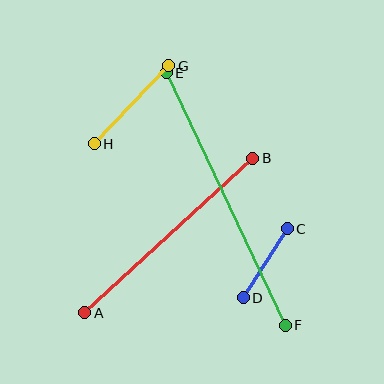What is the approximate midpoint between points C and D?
The midpoint is at approximately (265, 263) pixels.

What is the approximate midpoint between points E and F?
The midpoint is at approximately (226, 199) pixels.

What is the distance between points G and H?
The distance is approximately 108 pixels.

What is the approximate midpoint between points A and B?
The midpoint is at approximately (169, 236) pixels.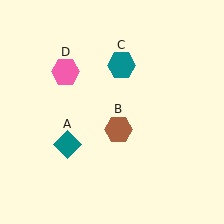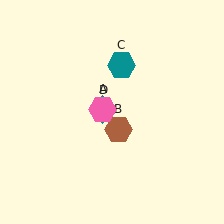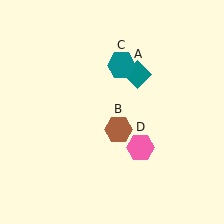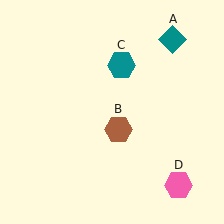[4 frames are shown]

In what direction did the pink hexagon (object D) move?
The pink hexagon (object D) moved down and to the right.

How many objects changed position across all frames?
2 objects changed position: teal diamond (object A), pink hexagon (object D).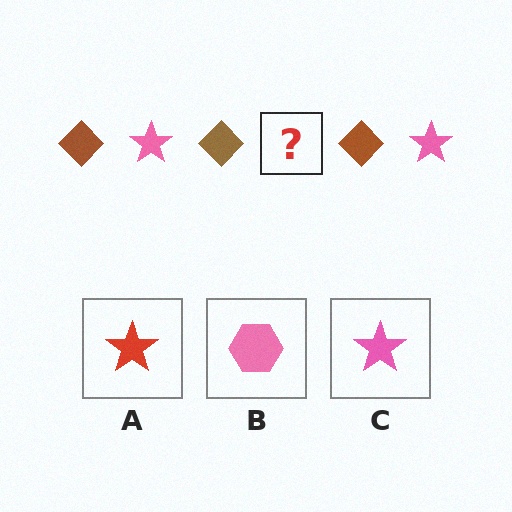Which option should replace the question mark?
Option C.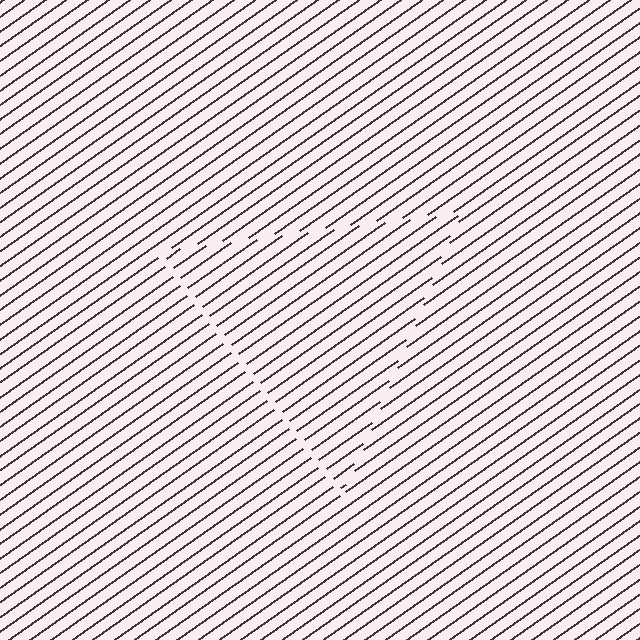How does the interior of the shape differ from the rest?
The interior of the shape contains the same grating, shifted by half a period — the contour is defined by the phase discontinuity where line-ends from the inner and outer gratings abut.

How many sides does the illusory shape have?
3 sides — the line-ends trace a triangle.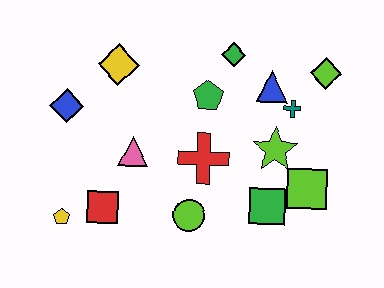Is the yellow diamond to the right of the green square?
No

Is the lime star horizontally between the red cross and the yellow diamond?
No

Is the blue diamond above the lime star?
Yes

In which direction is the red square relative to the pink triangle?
The red square is below the pink triangle.